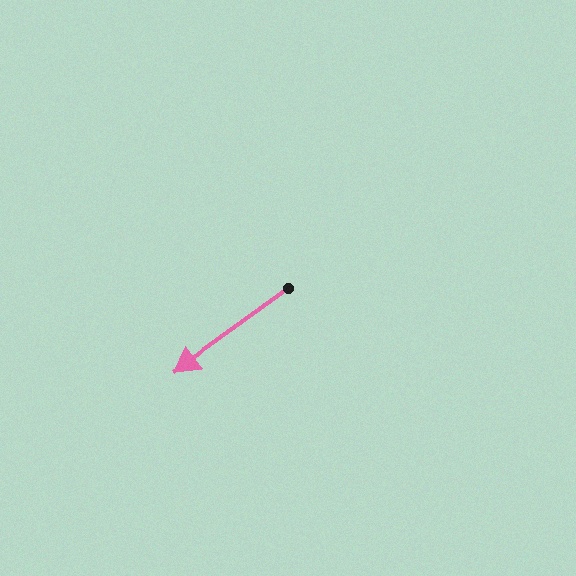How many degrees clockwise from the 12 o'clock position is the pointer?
Approximately 234 degrees.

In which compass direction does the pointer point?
Southwest.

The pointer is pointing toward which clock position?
Roughly 8 o'clock.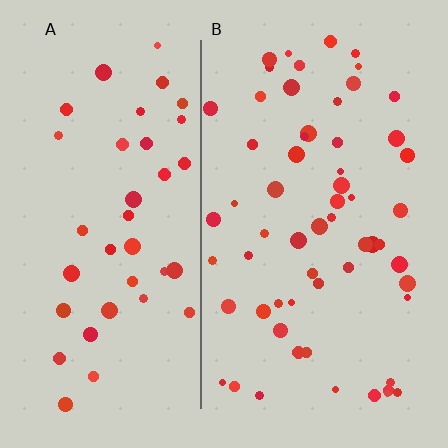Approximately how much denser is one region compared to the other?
Approximately 1.6× — region B over region A.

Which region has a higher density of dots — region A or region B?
B (the right).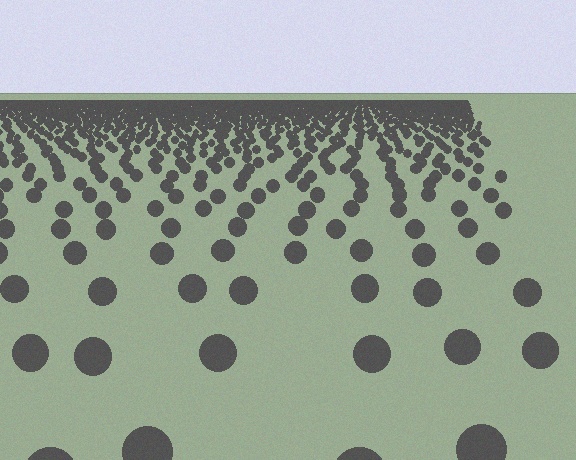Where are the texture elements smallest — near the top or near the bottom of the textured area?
Near the top.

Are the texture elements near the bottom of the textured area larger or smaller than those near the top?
Larger. Near the bottom, elements are closer to the viewer and appear at a bigger on-screen size.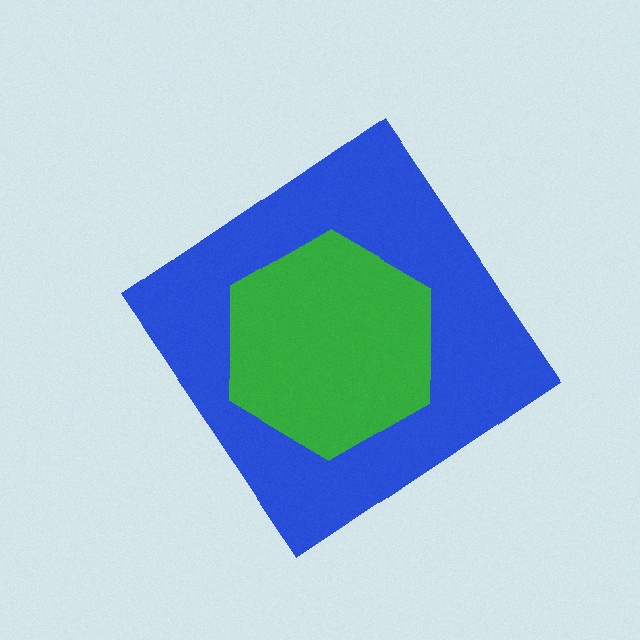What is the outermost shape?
The blue diamond.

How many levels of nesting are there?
2.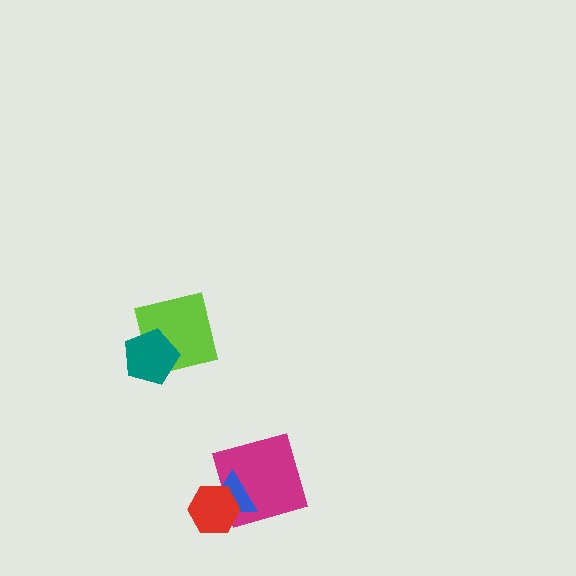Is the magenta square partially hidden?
Yes, it is partially covered by another shape.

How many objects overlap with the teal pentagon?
1 object overlaps with the teal pentagon.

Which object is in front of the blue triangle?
The red hexagon is in front of the blue triangle.